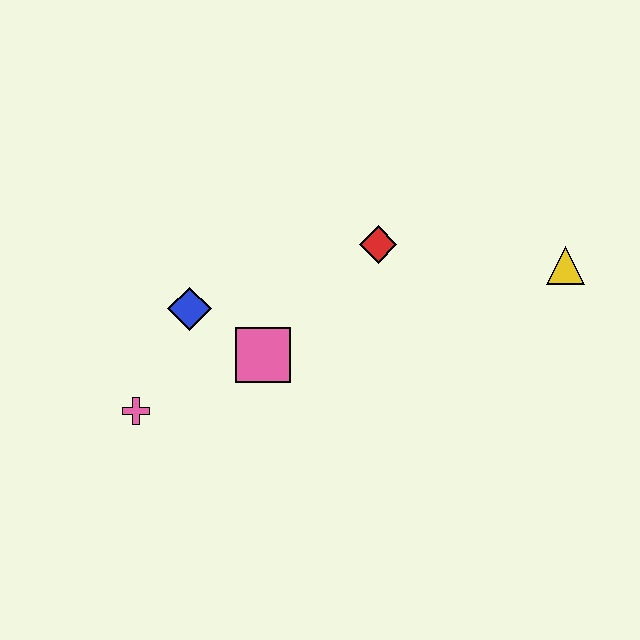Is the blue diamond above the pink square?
Yes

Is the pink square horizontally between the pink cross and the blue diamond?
No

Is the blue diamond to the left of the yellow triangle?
Yes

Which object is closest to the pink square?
The blue diamond is closest to the pink square.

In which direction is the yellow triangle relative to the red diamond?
The yellow triangle is to the right of the red diamond.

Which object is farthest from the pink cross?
The yellow triangle is farthest from the pink cross.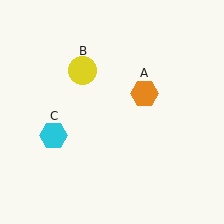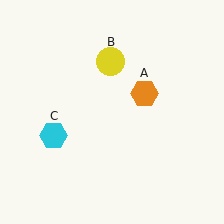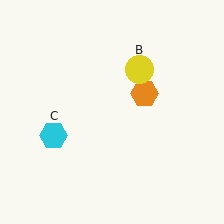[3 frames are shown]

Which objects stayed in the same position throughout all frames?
Orange hexagon (object A) and cyan hexagon (object C) remained stationary.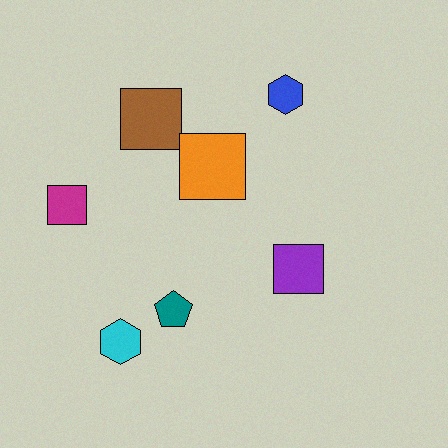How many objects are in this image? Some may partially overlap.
There are 7 objects.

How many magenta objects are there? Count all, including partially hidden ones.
There is 1 magenta object.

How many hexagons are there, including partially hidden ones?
There are 2 hexagons.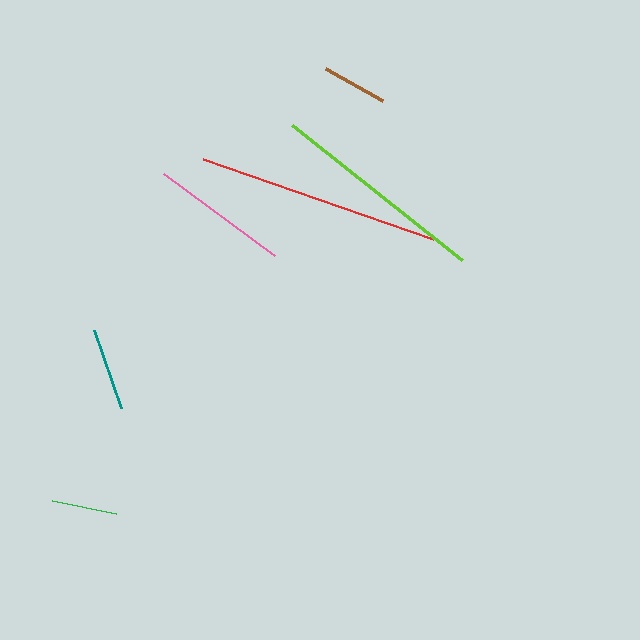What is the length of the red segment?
The red segment is approximately 244 pixels long.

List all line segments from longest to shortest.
From longest to shortest: red, lime, pink, teal, brown, green.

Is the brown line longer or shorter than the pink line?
The pink line is longer than the brown line.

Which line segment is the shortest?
The green line is the shortest at approximately 66 pixels.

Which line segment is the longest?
The red line is the longest at approximately 244 pixels.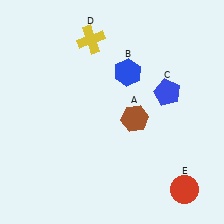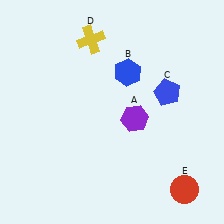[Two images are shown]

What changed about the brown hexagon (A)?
In Image 1, A is brown. In Image 2, it changed to purple.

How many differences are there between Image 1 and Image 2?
There is 1 difference between the two images.